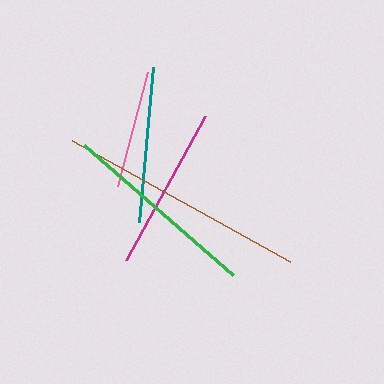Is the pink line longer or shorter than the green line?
The green line is longer than the pink line.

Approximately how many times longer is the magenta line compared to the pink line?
The magenta line is approximately 1.4 times the length of the pink line.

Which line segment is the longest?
The brown line is the longest at approximately 250 pixels.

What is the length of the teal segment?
The teal segment is approximately 156 pixels long.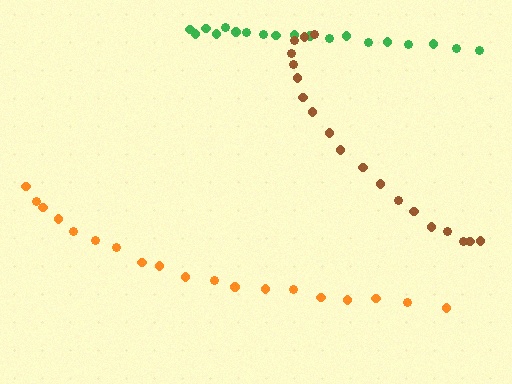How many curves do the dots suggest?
There are 3 distinct paths.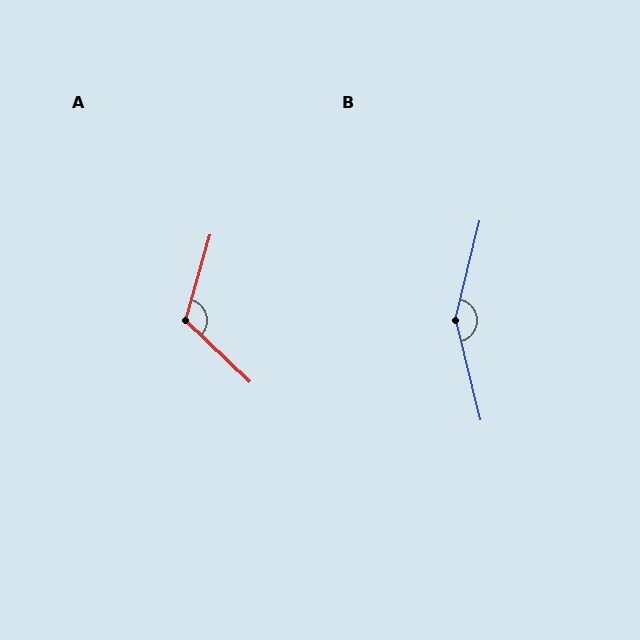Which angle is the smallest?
A, at approximately 118 degrees.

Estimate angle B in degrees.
Approximately 152 degrees.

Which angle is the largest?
B, at approximately 152 degrees.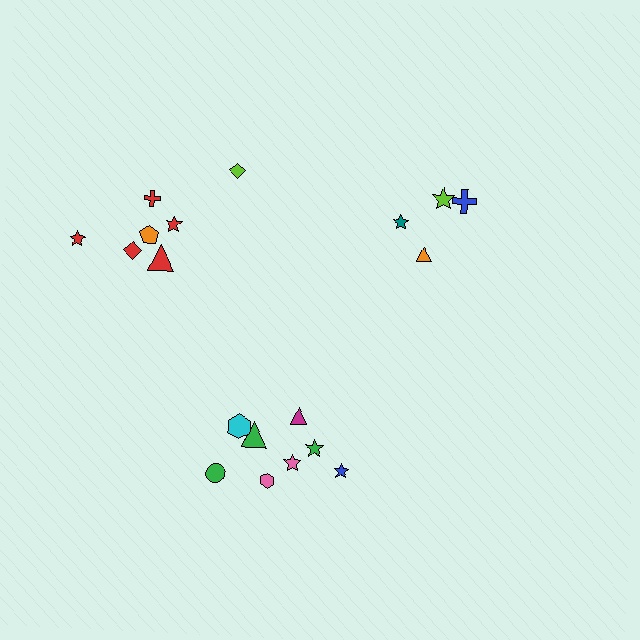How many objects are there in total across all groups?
There are 19 objects.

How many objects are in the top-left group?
There are 7 objects.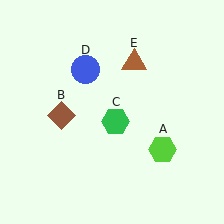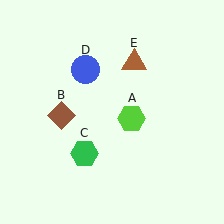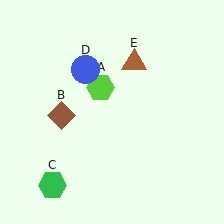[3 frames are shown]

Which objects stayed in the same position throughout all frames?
Brown diamond (object B) and blue circle (object D) and brown triangle (object E) remained stationary.